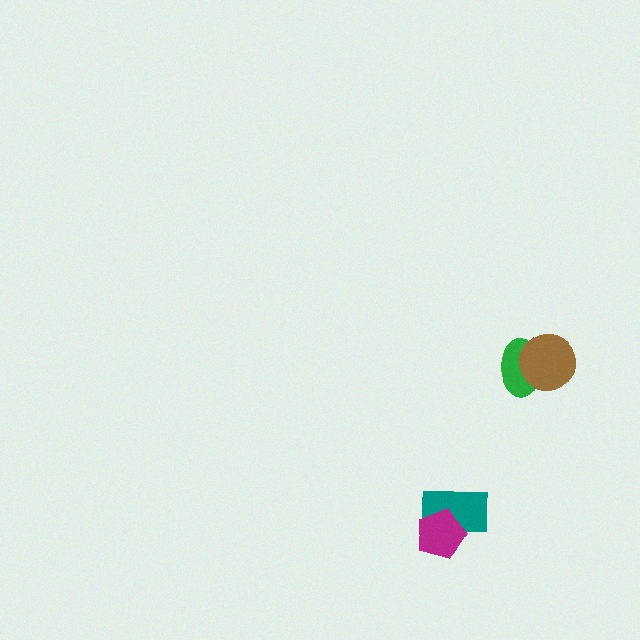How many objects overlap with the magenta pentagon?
1 object overlaps with the magenta pentagon.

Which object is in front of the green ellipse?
The brown circle is in front of the green ellipse.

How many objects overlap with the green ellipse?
1 object overlaps with the green ellipse.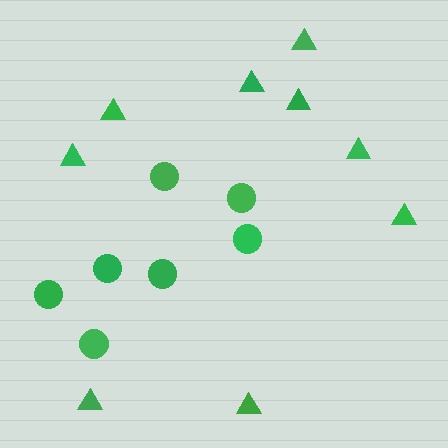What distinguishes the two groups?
There are 2 groups: one group of triangles (9) and one group of circles (7).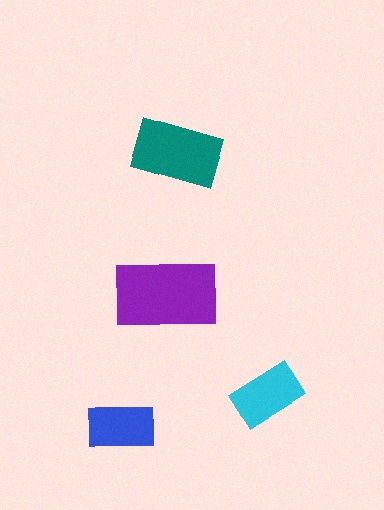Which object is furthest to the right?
The cyan rectangle is rightmost.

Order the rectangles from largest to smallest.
the purple one, the teal one, the cyan one, the blue one.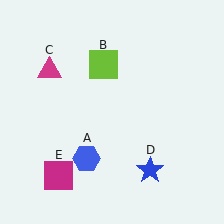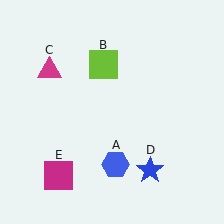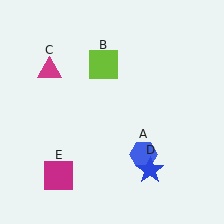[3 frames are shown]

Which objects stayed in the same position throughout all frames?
Lime square (object B) and magenta triangle (object C) and blue star (object D) and magenta square (object E) remained stationary.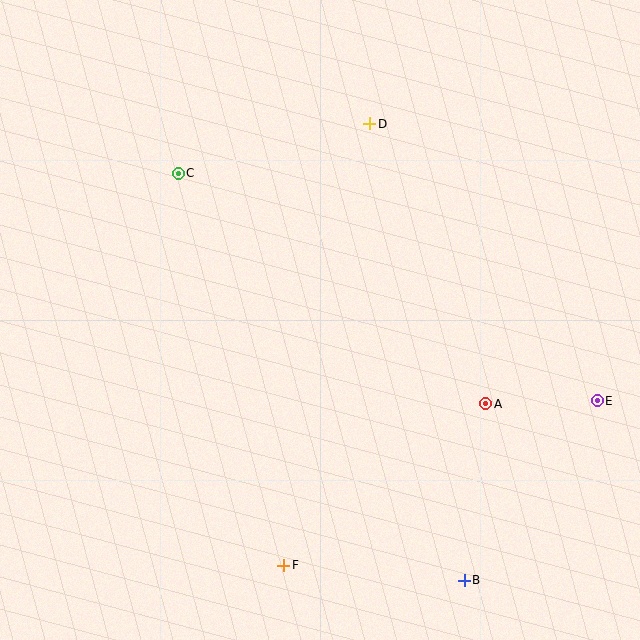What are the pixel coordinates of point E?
Point E is at (597, 401).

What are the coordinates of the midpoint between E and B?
The midpoint between E and B is at (531, 491).